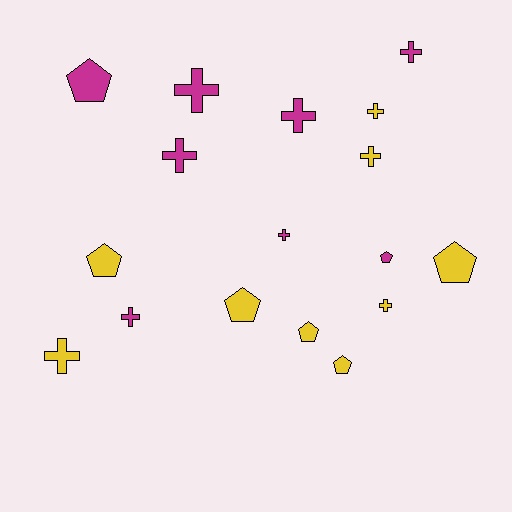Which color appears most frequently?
Yellow, with 9 objects.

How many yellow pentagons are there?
There are 5 yellow pentagons.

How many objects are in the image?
There are 17 objects.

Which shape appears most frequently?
Cross, with 10 objects.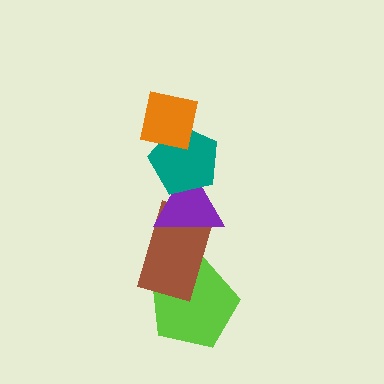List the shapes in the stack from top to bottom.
From top to bottom: the orange square, the teal pentagon, the purple triangle, the brown rectangle, the lime pentagon.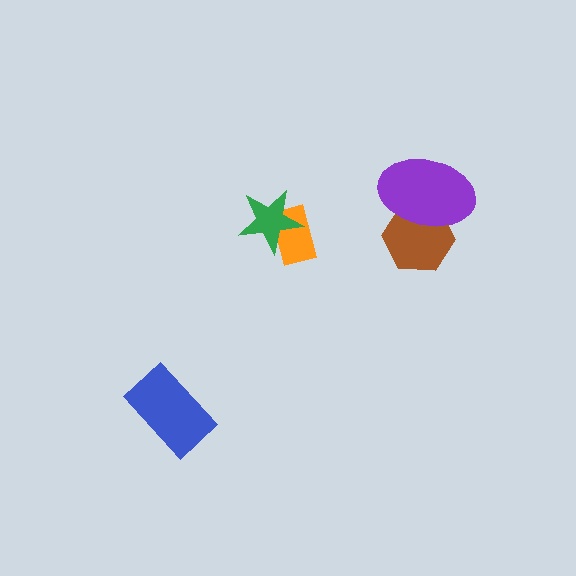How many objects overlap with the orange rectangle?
1 object overlaps with the orange rectangle.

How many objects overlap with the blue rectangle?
0 objects overlap with the blue rectangle.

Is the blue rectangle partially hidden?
No, no other shape covers it.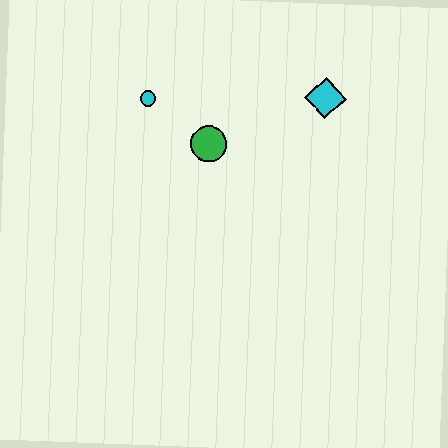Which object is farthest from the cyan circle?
The cyan diamond is farthest from the cyan circle.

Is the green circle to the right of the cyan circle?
Yes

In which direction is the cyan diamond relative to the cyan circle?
The cyan diamond is to the right of the cyan circle.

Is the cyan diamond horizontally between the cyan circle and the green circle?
No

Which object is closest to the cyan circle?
The green circle is closest to the cyan circle.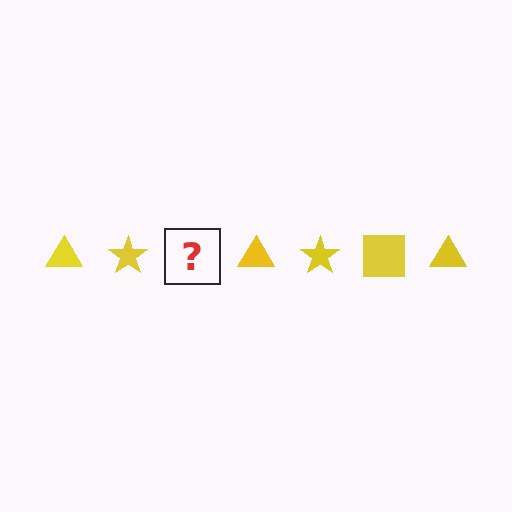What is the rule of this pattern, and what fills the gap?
The rule is that the pattern cycles through triangle, star, square shapes in yellow. The gap should be filled with a yellow square.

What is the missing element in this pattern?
The missing element is a yellow square.